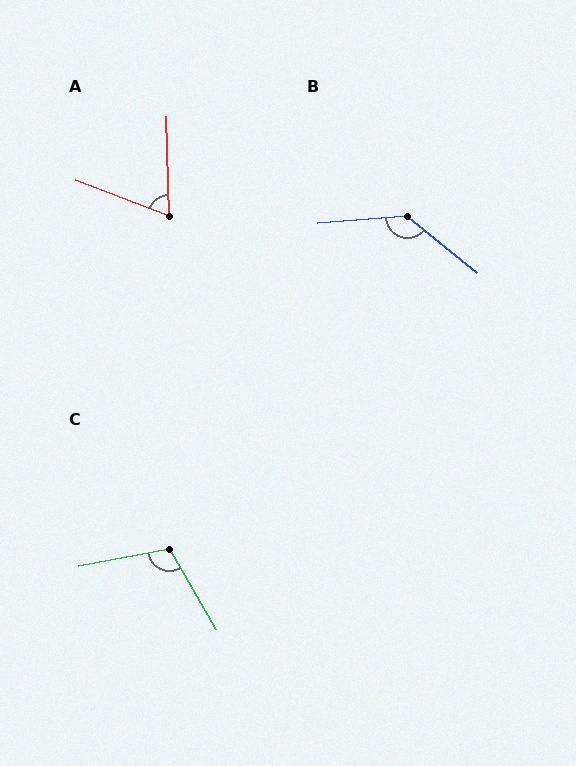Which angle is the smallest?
A, at approximately 67 degrees.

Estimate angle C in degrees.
Approximately 109 degrees.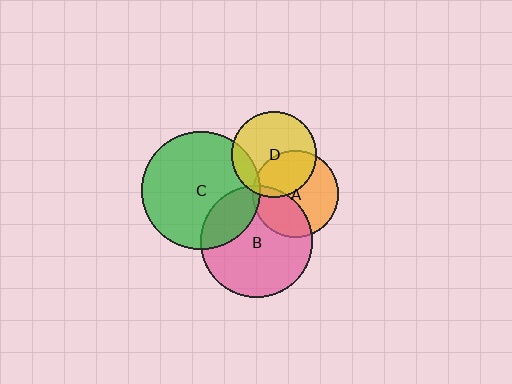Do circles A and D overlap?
Yes.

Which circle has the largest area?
Circle C (green).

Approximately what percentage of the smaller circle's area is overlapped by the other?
Approximately 35%.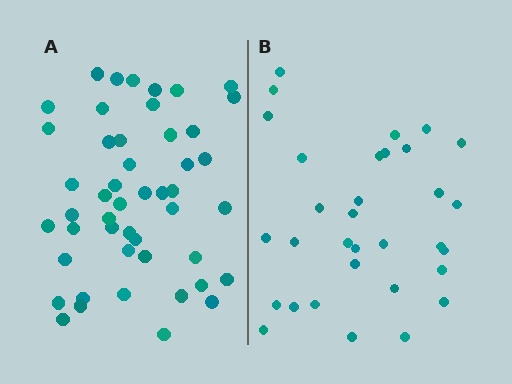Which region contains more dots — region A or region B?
Region A (the left region) has more dots.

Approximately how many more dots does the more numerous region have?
Region A has approximately 15 more dots than region B.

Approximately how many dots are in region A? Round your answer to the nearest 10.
About 50 dots. (The exact count is 48, which rounds to 50.)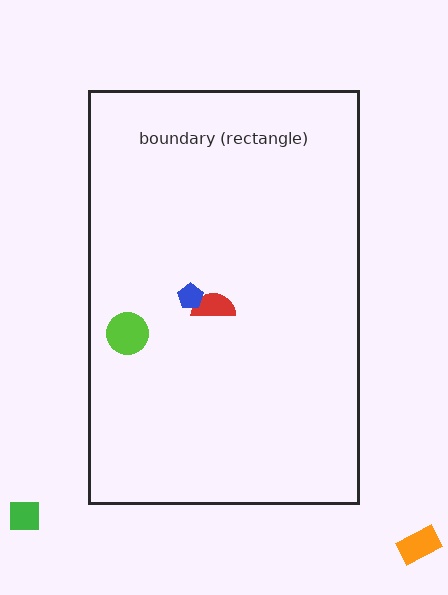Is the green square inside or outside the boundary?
Outside.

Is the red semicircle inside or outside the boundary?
Inside.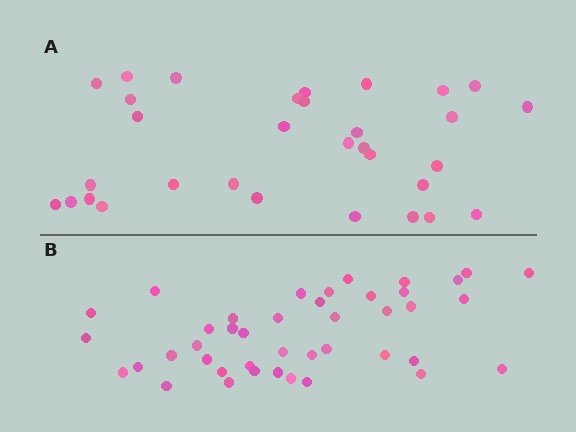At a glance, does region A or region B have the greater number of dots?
Region B (the bottom region) has more dots.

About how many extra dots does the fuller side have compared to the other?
Region B has roughly 10 or so more dots than region A.